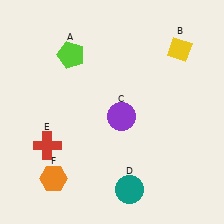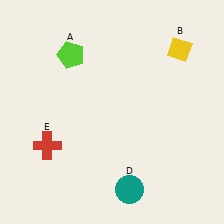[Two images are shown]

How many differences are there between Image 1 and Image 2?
There are 2 differences between the two images.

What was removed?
The purple circle (C), the orange hexagon (F) were removed in Image 2.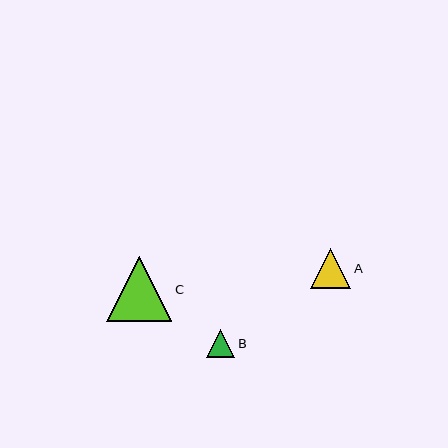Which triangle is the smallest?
Triangle B is the smallest with a size of approximately 28 pixels.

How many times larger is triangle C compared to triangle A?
Triangle C is approximately 1.6 times the size of triangle A.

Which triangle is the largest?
Triangle C is the largest with a size of approximately 65 pixels.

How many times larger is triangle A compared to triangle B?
Triangle A is approximately 1.4 times the size of triangle B.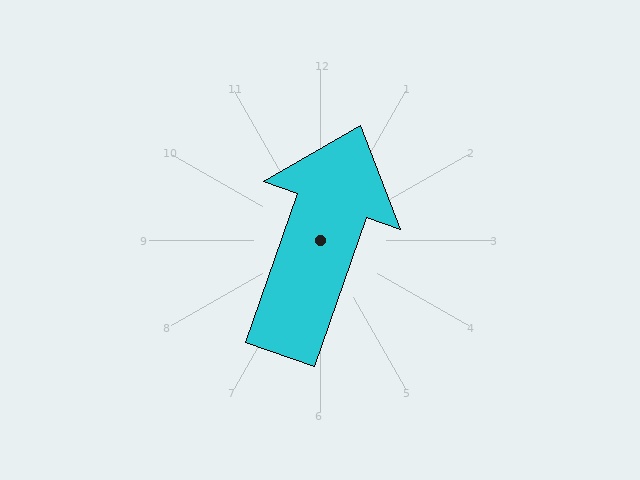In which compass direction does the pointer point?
North.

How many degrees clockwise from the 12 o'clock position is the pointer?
Approximately 19 degrees.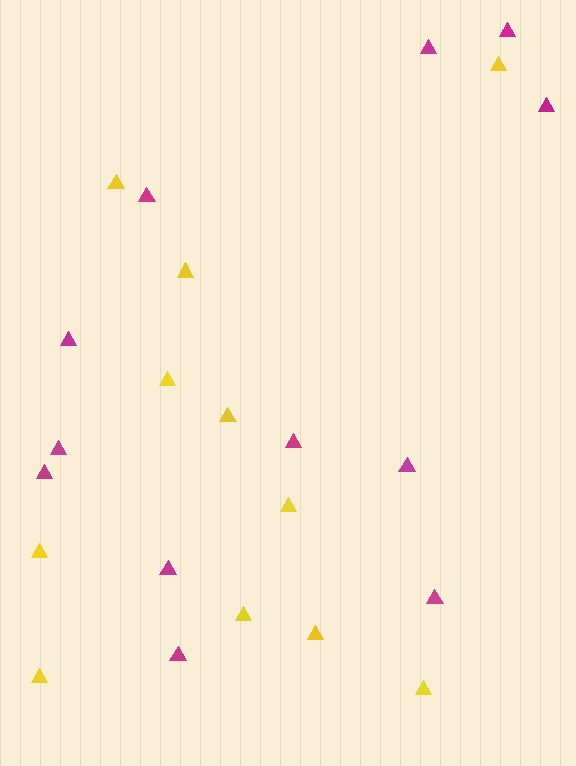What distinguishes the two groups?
There are 2 groups: one group of magenta triangles (12) and one group of yellow triangles (11).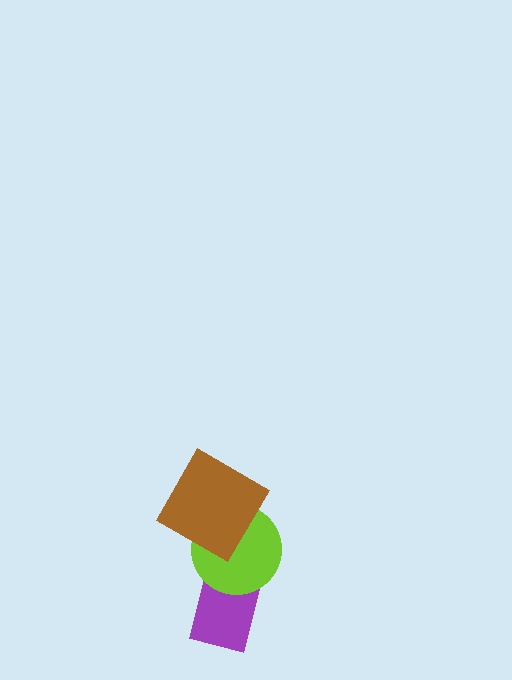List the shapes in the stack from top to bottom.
From top to bottom: the brown diamond, the lime circle, the purple rectangle.